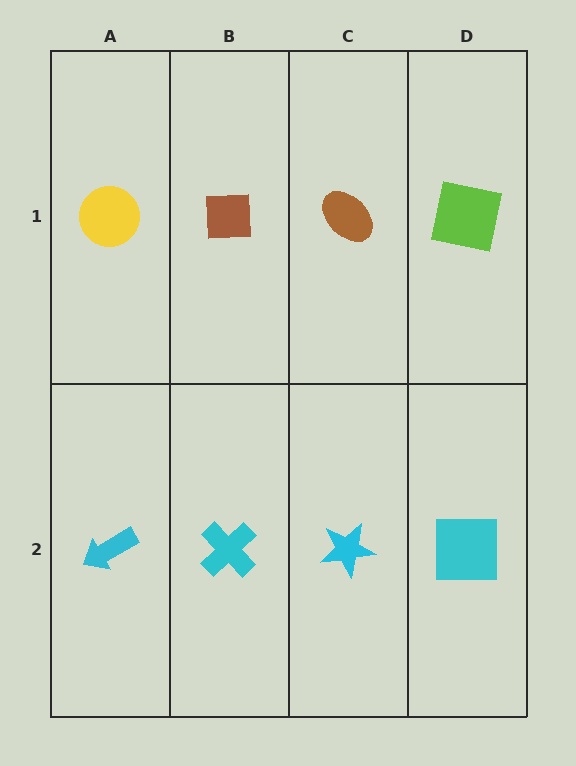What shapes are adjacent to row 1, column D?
A cyan square (row 2, column D), a brown ellipse (row 1, column C).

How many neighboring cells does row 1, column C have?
3.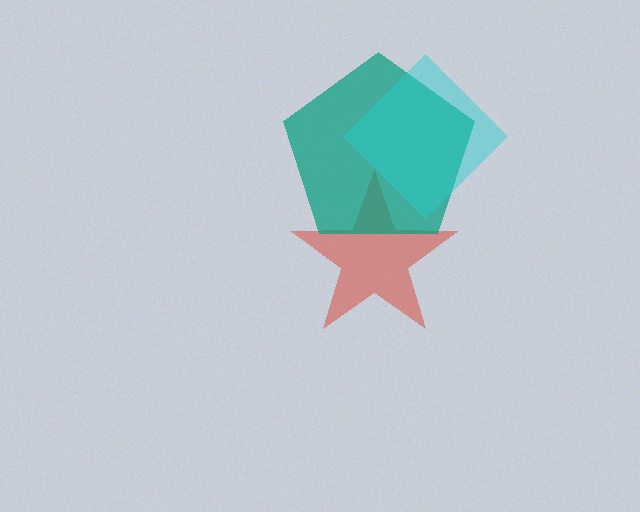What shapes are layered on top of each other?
The layered shapes are: a red star, a teal pentagon, a cyan diamond.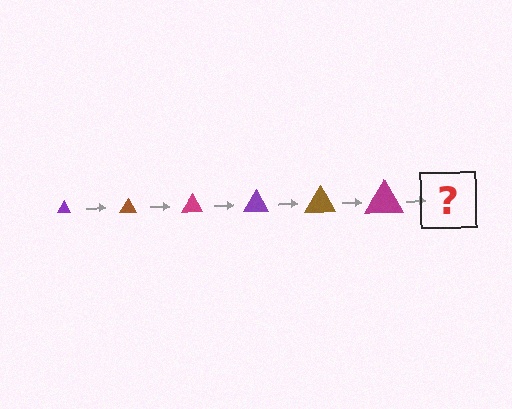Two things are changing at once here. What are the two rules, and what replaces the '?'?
The two rules are that the triangle grows larger each step and the color cycles through purple, brown, and magenta. The '?' should be a purple triangle, larger than the previous one.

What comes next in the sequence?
The next element should be a purple triangle, larger than the previous one.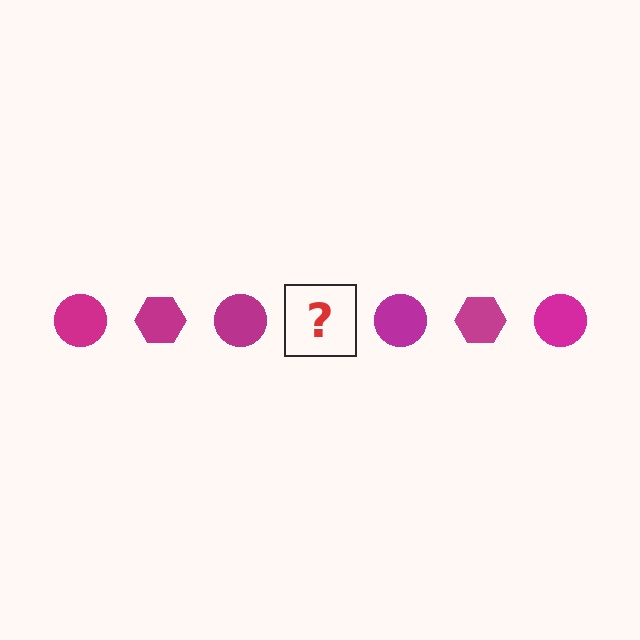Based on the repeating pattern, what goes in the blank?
The blank should be a magenta hexagon.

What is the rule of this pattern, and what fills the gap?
The rule is that the pattern cycles through circle, hexagon shapes in magenta. The gap should be filled with a magenta hexagon.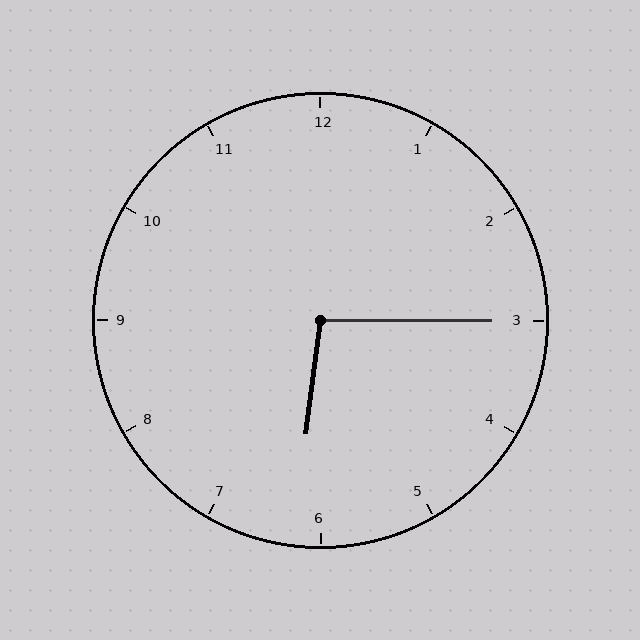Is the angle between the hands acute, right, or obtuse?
It is obtuse.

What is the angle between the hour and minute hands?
Approximately 98 degrees.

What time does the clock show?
6:15.